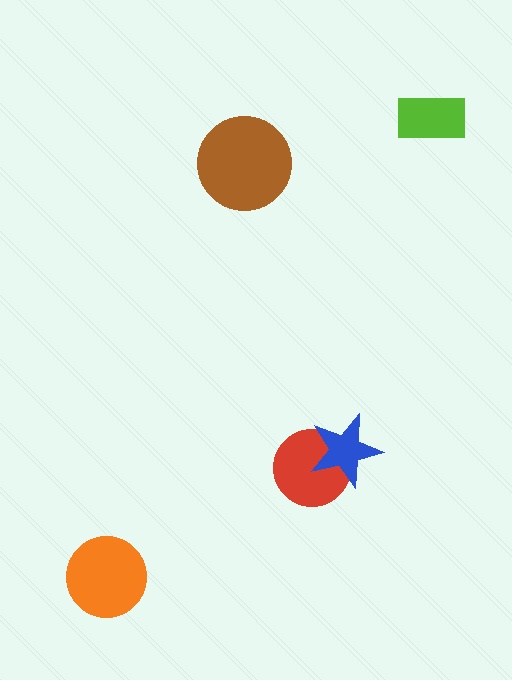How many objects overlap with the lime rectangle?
0 objects overlap with the lime rectangle.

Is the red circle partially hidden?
Yes, it is partially covered by another shape.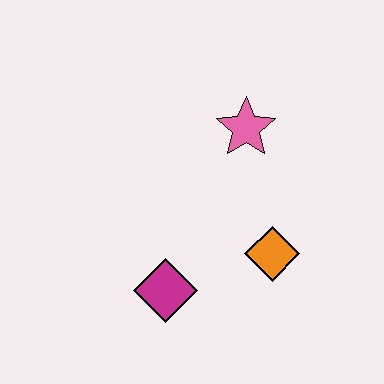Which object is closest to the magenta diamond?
The orange diamond is closest to the magenta diamond.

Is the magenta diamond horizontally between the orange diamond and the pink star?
No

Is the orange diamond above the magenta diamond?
Yes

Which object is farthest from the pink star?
The magenta diamond is farthest from the pink star.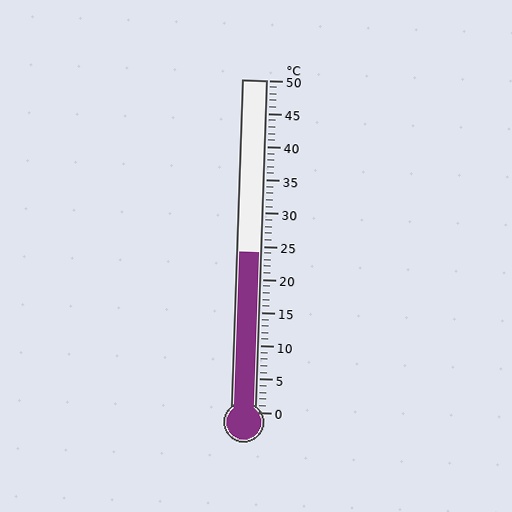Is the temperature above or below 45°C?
The temperature is below 45°C.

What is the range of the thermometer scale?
The thermometer scale ranges from 0°C to 50°C.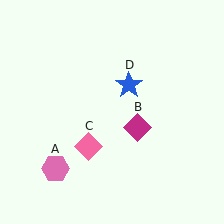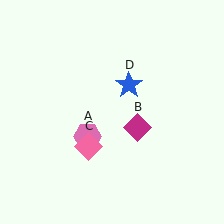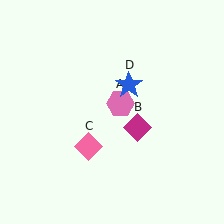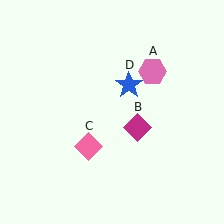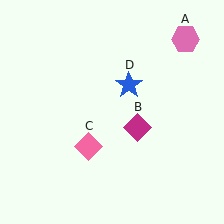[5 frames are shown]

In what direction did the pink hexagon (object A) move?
The pink hexagon (object A) moved up and to the right.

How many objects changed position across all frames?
1 object changed position: pink hexagon (object A).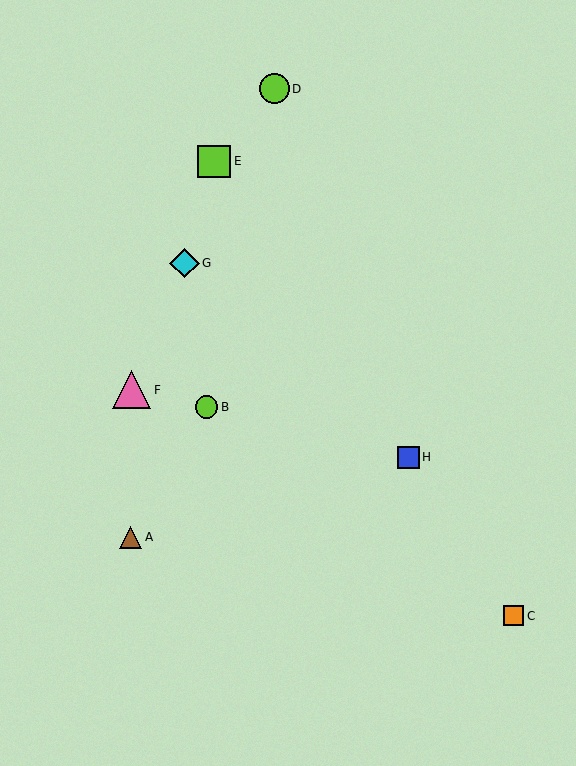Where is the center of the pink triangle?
The center of the pink triangle is at (132, 390).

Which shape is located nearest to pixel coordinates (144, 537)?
The brown triangle (labeled A) at (131, 537) is nearest to that location.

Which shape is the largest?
The pink triangle (labeled F) is the largest.